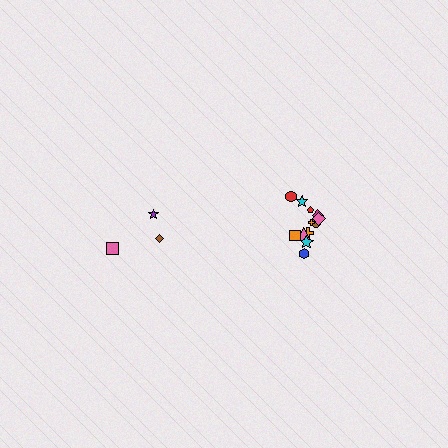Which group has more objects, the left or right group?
The right group.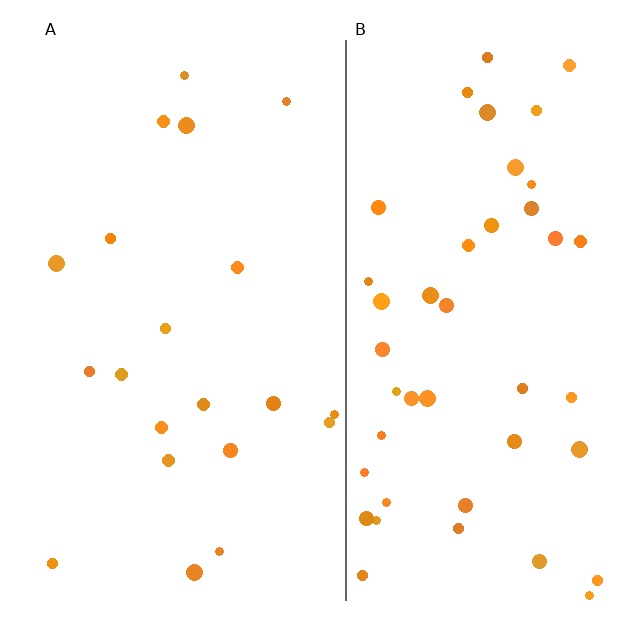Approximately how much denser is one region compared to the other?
Approximately 2.2× — region B over region A.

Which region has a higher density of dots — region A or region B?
B (the right).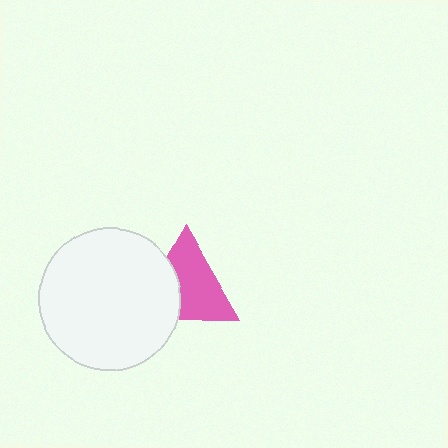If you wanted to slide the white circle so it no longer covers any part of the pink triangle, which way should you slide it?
Slide it left — that is the most direct way to separate the two shapes.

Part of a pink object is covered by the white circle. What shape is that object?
It is a triangle.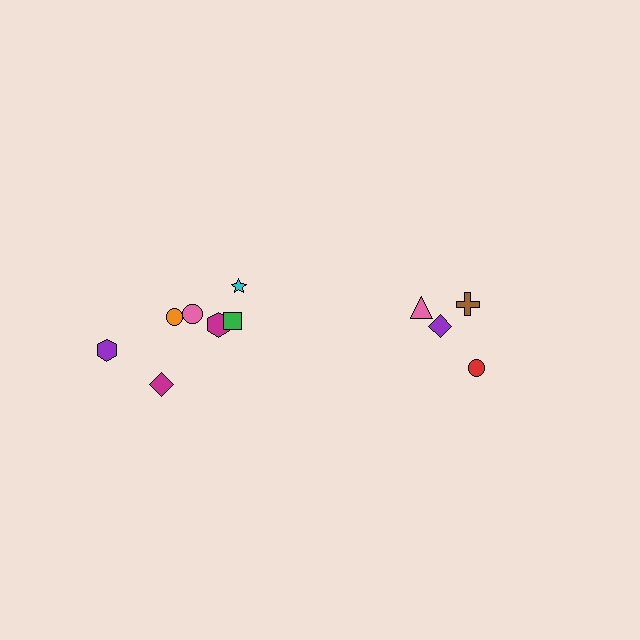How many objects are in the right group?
There are 4 objects.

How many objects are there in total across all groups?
There are 11 objects.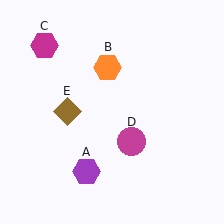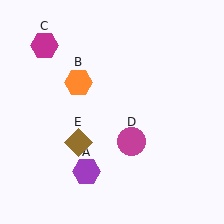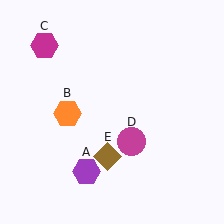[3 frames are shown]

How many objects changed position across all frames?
2 objects changed position: orange hexagon (object B), brown diamond (object E).